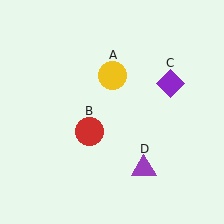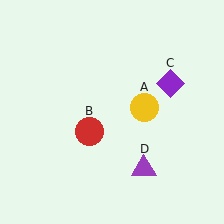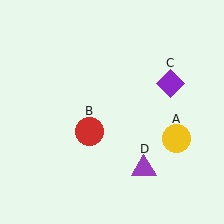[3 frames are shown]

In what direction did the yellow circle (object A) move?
The yellow circle (object A) moved down and to the right.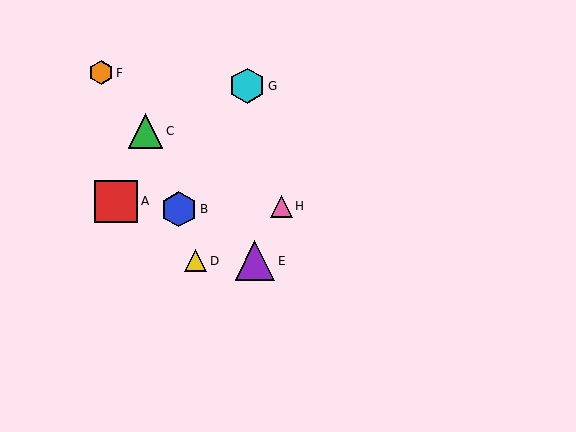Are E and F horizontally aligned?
No, E is at y≈261 and F is at y≈73.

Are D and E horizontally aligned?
Yes, both are at y≈261.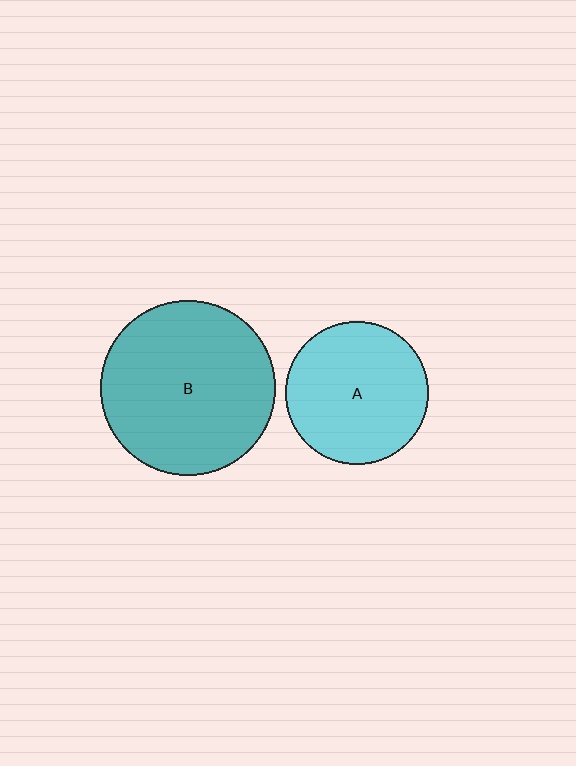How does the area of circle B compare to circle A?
Approximately 1.5 times.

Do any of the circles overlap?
No, none of the circles overlap.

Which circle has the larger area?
Circle B (teal).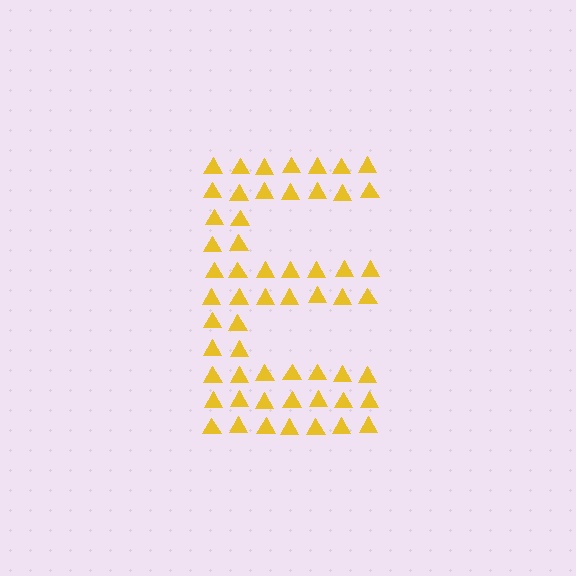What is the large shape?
The large shape is the letter E.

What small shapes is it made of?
It is made of small triangles.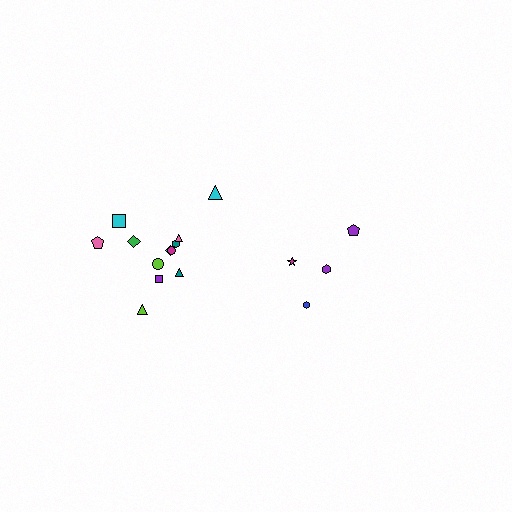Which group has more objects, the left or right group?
The left group.